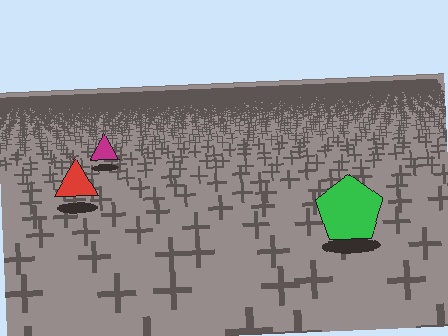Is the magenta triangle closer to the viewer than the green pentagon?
No. The green pentagon is closer — you can tell from the texture gradient: the ground texture is coarser near it.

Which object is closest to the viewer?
The green pentagon is closest. The texture marks near it are larger and more spread out.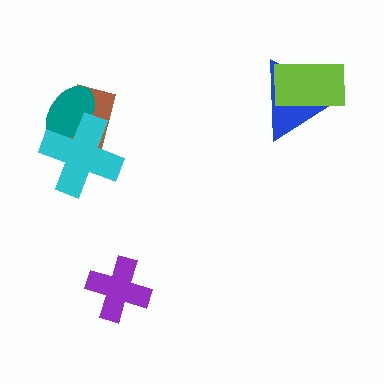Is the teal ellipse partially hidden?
Yes, it is partially covered by another shape.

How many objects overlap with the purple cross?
0 objects overlap with the purple cross.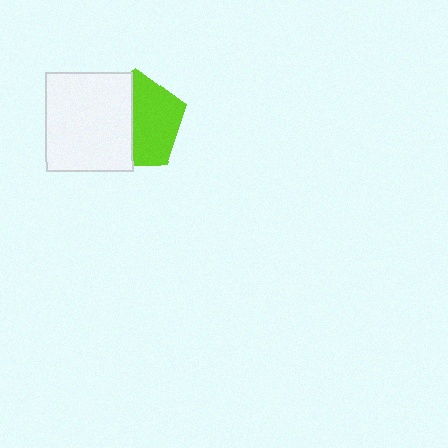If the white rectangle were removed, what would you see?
You would see the complete lime pentagon.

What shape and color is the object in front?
The object in front is a white rectangle.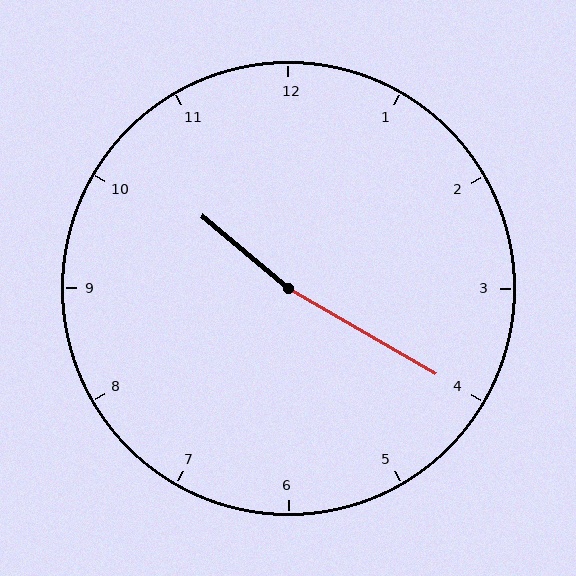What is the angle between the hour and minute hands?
Approximately 170 degrees.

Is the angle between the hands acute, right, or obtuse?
It is obtuse.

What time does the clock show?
10:20.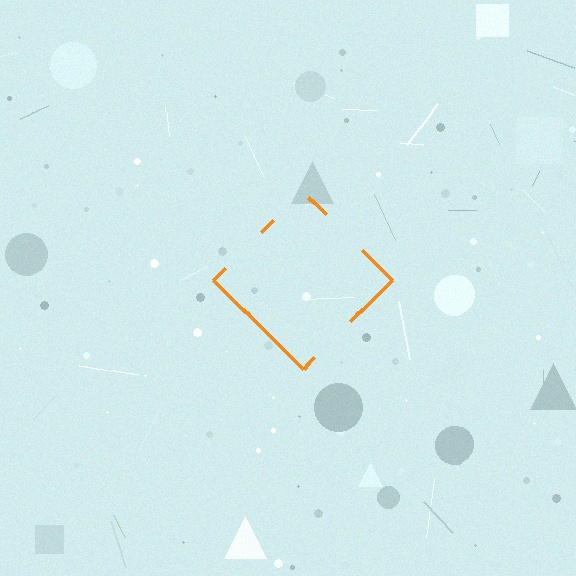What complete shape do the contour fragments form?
The contour fragments form a diamond.